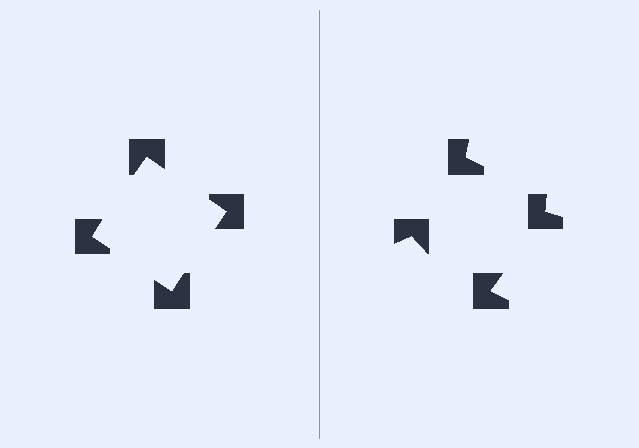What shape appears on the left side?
An illusory square.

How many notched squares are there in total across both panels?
8 — 4 on each side.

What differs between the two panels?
The notched squares are positioned identically on both sides; only the wedge orientations differ. On the left they align to a square; on the right they are misaligned.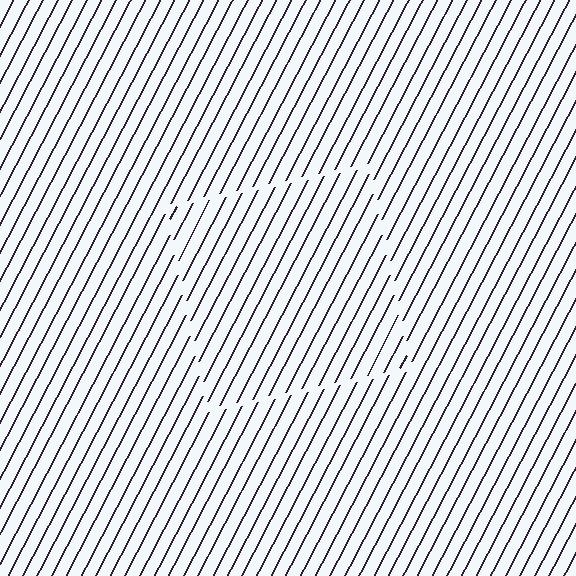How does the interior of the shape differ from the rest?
The interior of the shape contains the same grating, shifted by half a period — the contour is defined by the phase discontinuity where line-ends from the inner and outer gratings abut.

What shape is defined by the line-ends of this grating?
An illusory square. The interior of the shape contains the same grating, shifted by half a period — the contour is defined by the phase discontinuity where line-ends from the inner and outer gratings abut.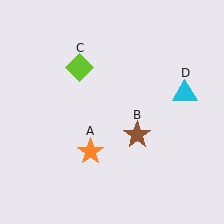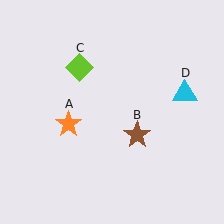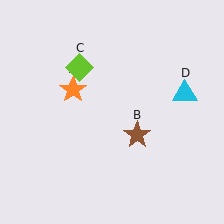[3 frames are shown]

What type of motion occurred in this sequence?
The orange star (object A) rotated clockwise around the center of the scene.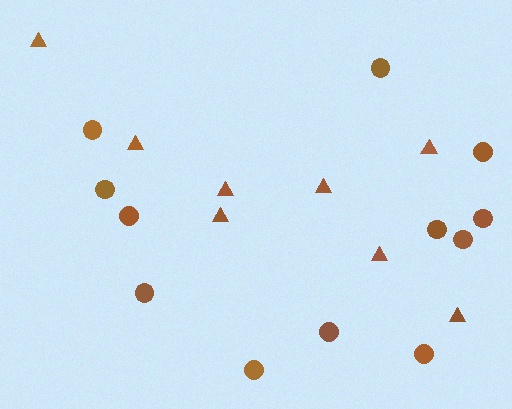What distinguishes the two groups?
There are 2 groups: one group of circles (12) and one group of triangles (8).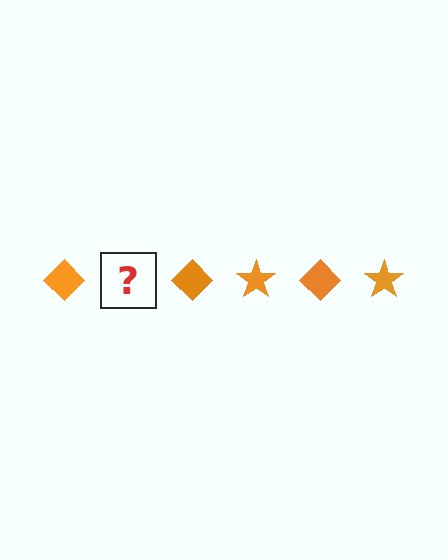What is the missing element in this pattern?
The missing element is an orange star.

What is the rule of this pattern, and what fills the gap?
The rule is that the pattern cycles through diamond, star shapes in orange. The gap should be filled with an orange star.